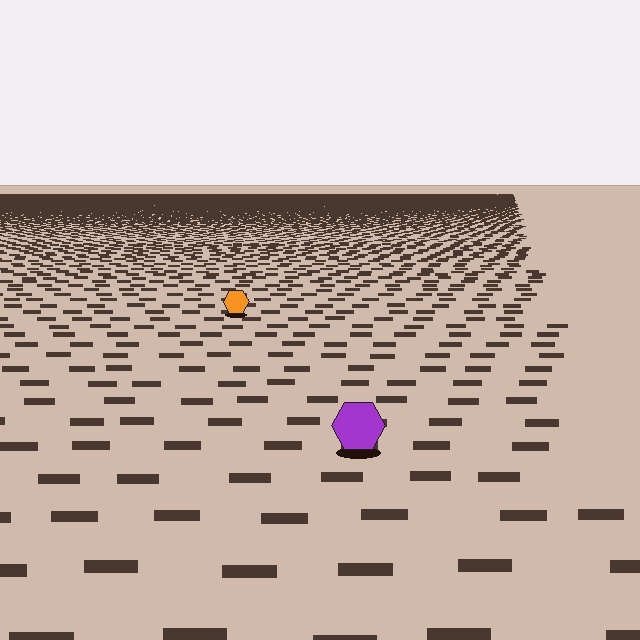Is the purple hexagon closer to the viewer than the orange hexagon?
Yes. The purple hexagon is closer — you can tell from the texture gradient: the ground texture is coarser near it.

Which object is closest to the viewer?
The purple hexagon is closest. The texture marks near it are larger and more spread out.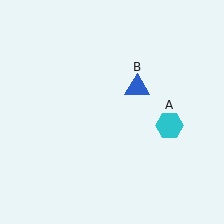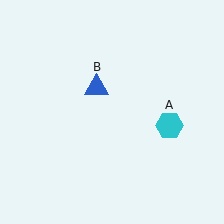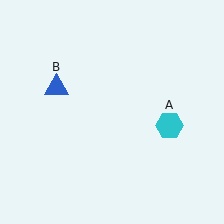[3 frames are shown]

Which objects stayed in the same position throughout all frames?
Cyan hexagon (object A) remained stationary.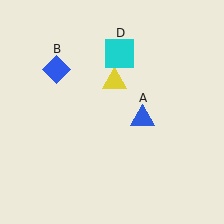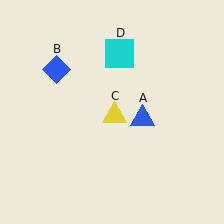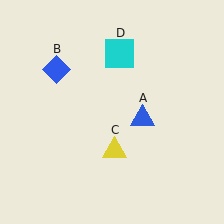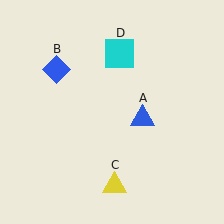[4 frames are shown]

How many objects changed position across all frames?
1 object changed position: yellow triangle (object C).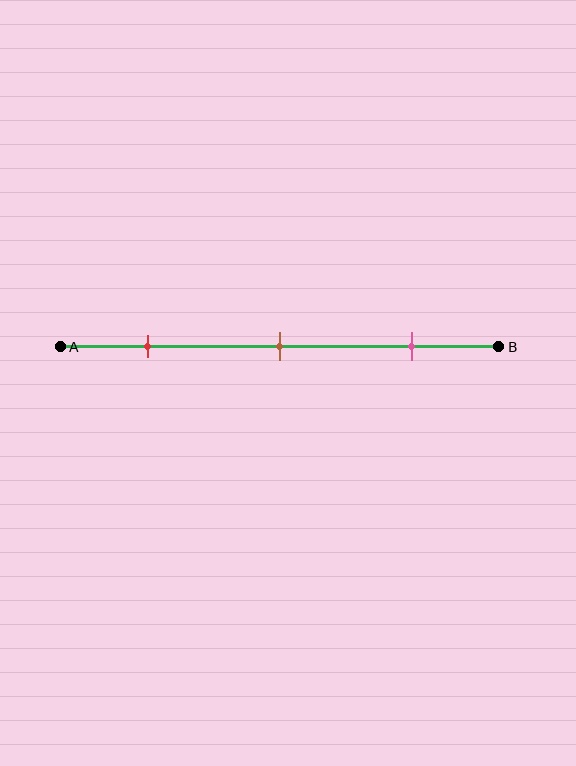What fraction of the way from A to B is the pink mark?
The pink mark is approximately 80% (0.8) of the way from A to B.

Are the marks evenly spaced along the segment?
Yes, the marks are approximately evenly spaced.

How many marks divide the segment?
There are 3 marks dividing the segment.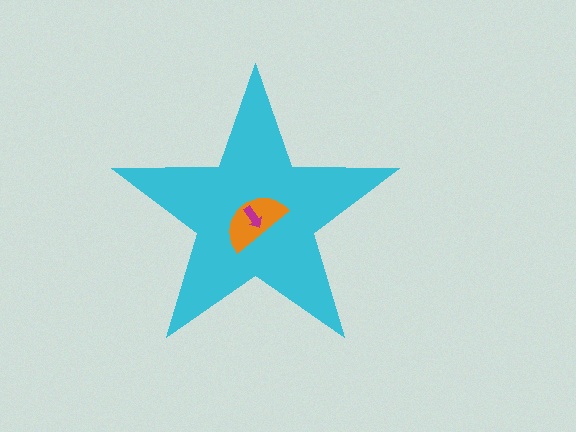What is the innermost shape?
The magenta arrow.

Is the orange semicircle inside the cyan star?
Yes.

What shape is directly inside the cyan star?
The orange semicircle.